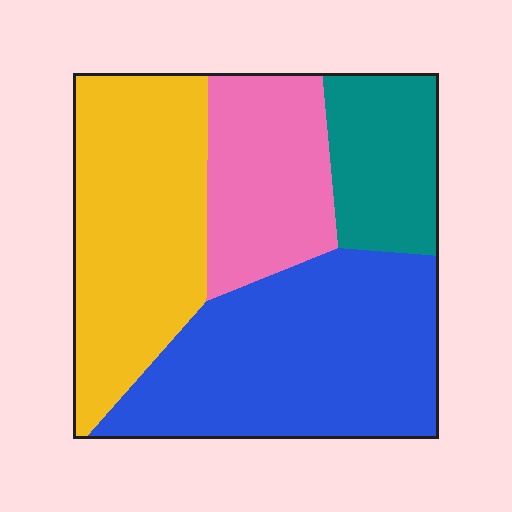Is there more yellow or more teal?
Yellow.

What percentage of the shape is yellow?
Yellow covers around 30% of the shape.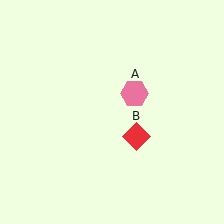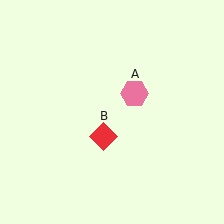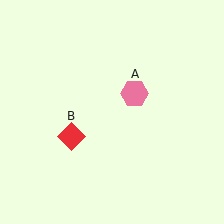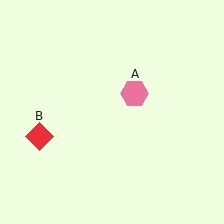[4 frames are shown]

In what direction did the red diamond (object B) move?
The red diamond (object B) moved left.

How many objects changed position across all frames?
1 object changed position: red diamond (object B).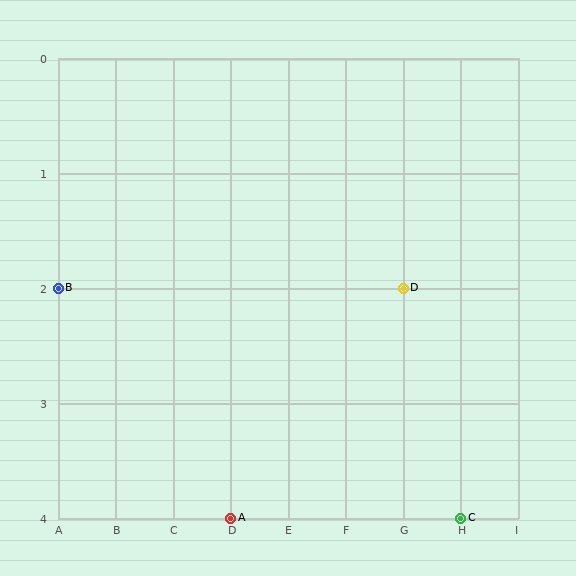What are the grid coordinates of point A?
Point A is at grid coordinates (D, 4).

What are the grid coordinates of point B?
Point B is at grid coordinates (A, 2).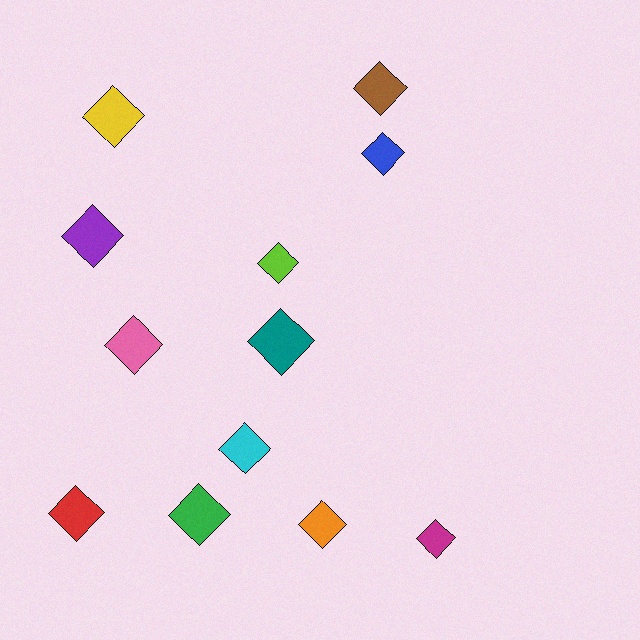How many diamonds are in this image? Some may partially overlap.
There are 12 diamonds.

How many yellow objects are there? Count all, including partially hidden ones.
There is 1 yellow object.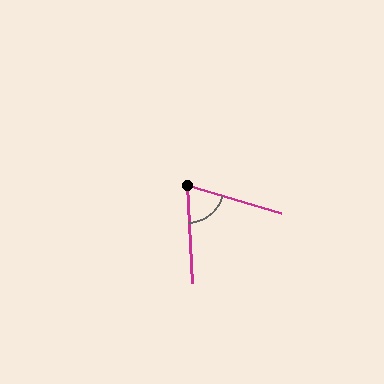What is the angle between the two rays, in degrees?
Approximately 71 degrees.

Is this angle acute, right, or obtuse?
It is acute.